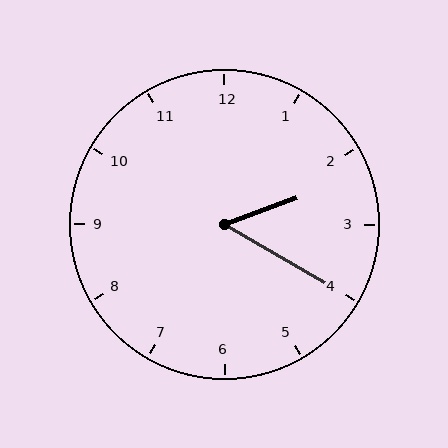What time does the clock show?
2:20.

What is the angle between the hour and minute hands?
Approximately 50 degrees.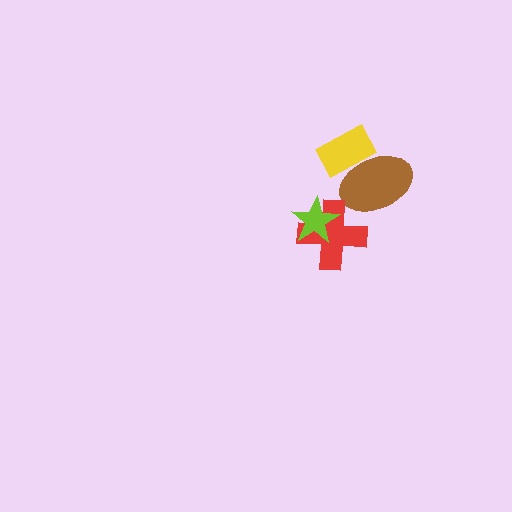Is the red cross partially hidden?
Yes, it is partially covered by another shape.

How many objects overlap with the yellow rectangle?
1 object overlaps with the yellow rectangle.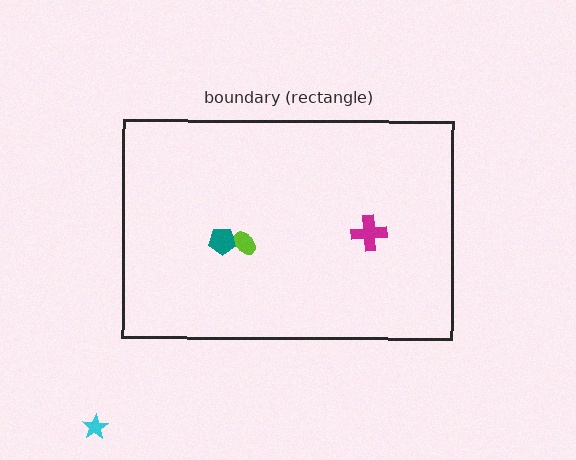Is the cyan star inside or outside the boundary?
Outside.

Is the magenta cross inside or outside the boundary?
Inside.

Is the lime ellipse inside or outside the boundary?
Inside.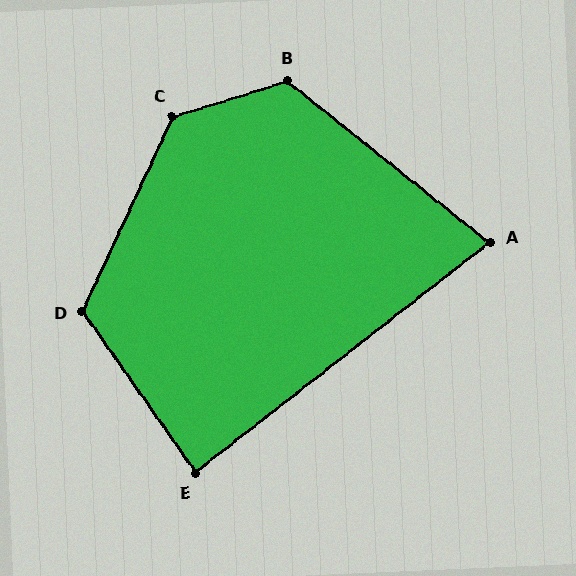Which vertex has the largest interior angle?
C, at approximately 132 degrees.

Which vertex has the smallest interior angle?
A, at approximately 77 degrees.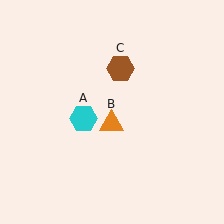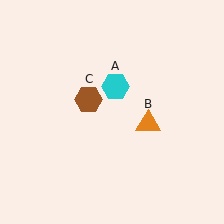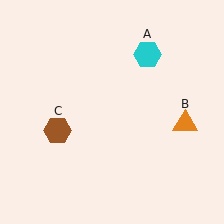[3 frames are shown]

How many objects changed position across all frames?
3 objects changed position: cyan hexagon (object A), orange triangle (object B), brown hexagon (object C).